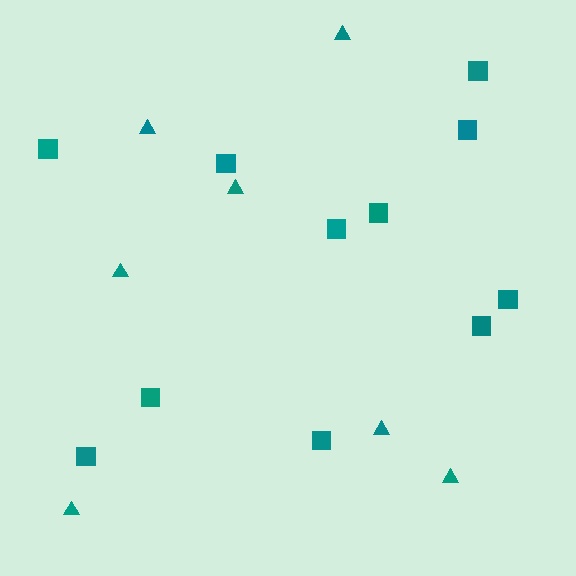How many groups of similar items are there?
There are 2 groups: one group of triangles (7) and one group of squares (11).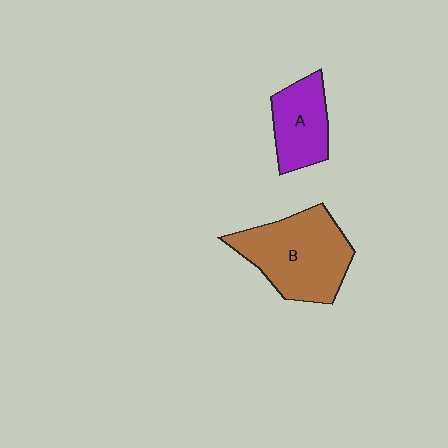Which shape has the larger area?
Shape B (brown).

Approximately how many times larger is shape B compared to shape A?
Approximately 1.7 times.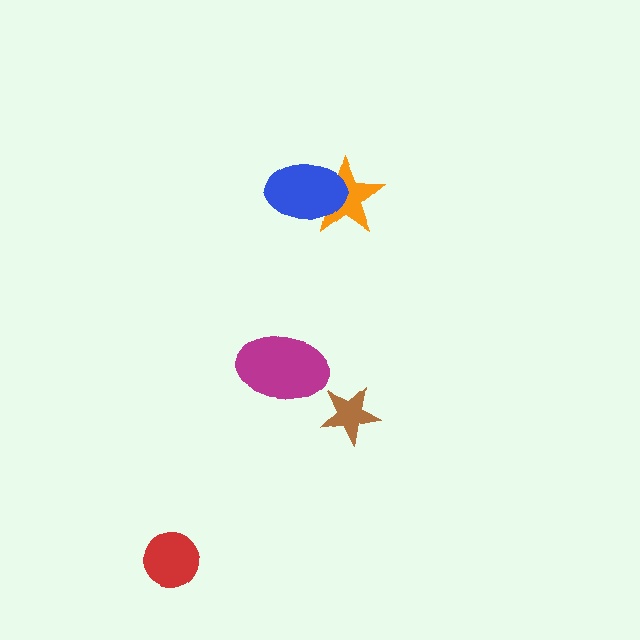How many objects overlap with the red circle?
0 objects overlap with the red circle.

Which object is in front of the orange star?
The blue ellipse is in front of the orange star.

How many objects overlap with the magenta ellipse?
0 objects overlap with the magenta ellipse.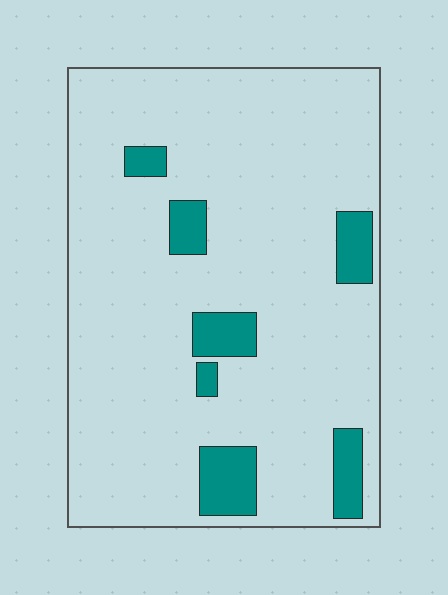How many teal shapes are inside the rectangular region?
7.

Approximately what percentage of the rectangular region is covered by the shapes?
Approximately 10%.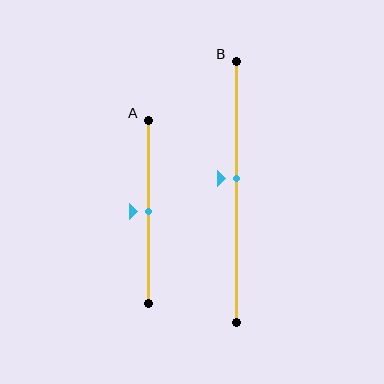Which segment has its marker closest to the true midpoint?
Segment A has its marker closest to the true midpoint.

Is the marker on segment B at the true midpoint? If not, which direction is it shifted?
No, the marker on segment B is shifted upward by about 5% of the segment length.